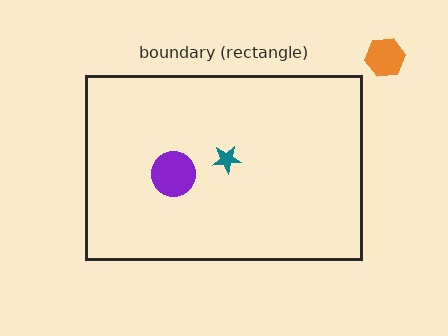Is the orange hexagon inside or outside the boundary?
Outside.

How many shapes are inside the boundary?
2 inside, 1 outside.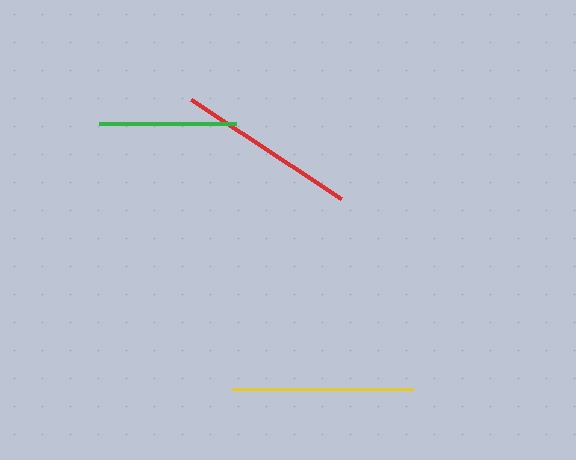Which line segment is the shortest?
The green line is the shortest at approximately 137 pixels.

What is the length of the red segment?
The red segment is approximately 180 pixels long.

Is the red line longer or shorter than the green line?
The red line is longer than the green line.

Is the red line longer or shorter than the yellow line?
The yellow line is longer than the red line.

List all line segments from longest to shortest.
From longest to shortest: yellow, red, green.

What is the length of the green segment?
The green segment is approximately 137 pixels long.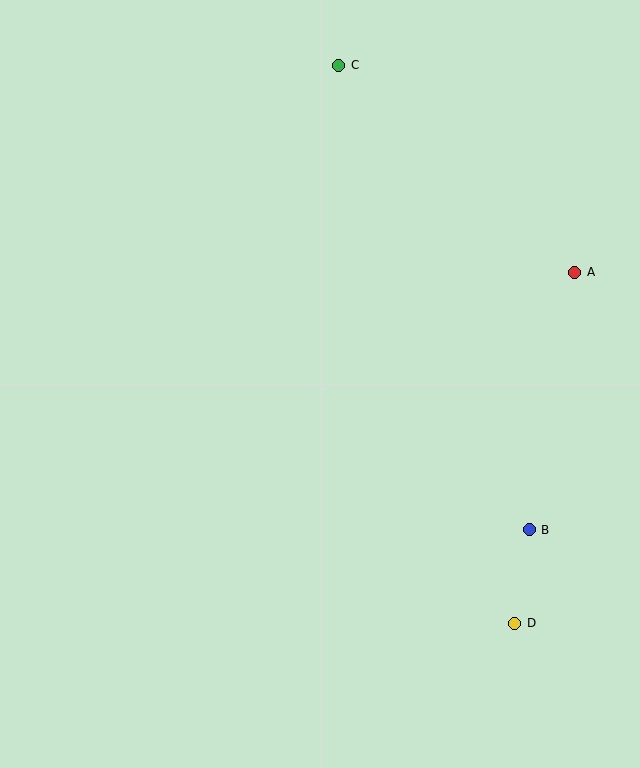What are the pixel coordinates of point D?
Point D is at (515, 623).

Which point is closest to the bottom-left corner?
Point D is closest to the bottom-left corner.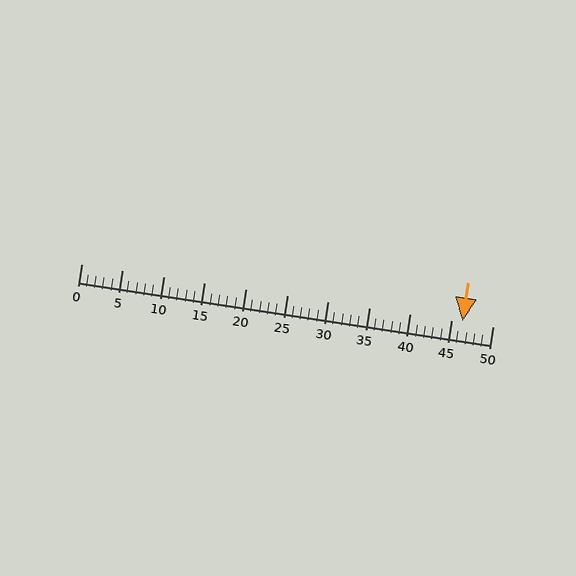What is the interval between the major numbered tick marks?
The major tick marks are spaced 5 units apart.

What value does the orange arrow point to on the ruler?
The orange arrow points to approximately 46.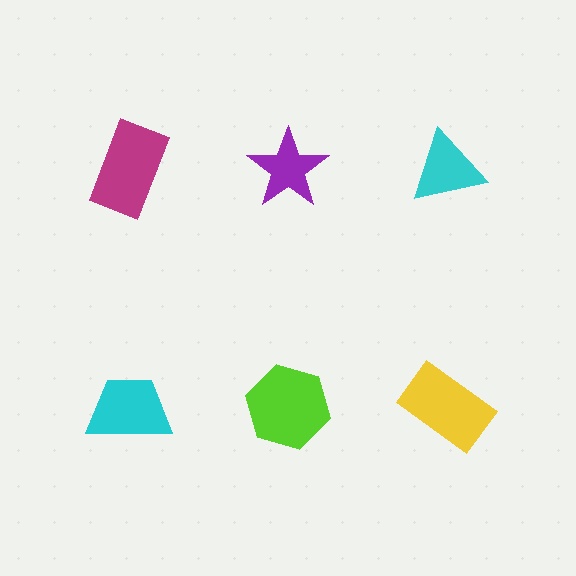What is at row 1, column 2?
A purple star.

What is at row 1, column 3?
A cyan triangle.